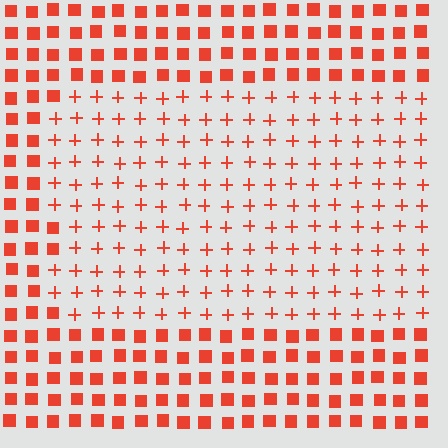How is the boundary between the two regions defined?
The boundary is defined by a change in element shape: plus signs inside vs. squares outside. All elements share the same color and spacing.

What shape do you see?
I see a rectangle.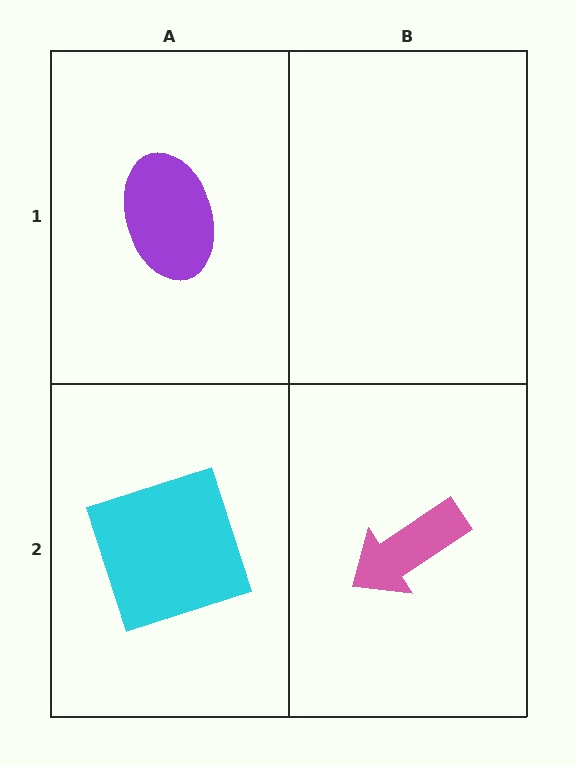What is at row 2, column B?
A pink arrow.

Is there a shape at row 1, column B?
No, that cell is empty.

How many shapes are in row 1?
1 shape.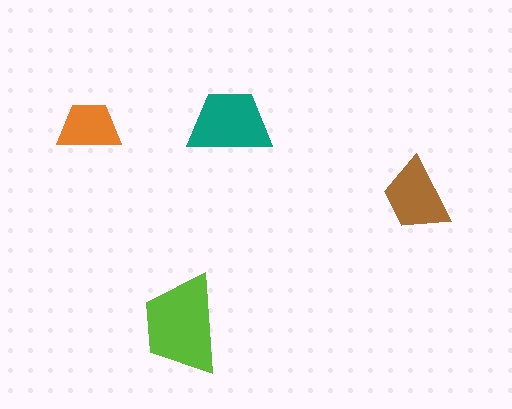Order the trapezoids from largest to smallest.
the lime one, the teal one, the brown one, the orange one.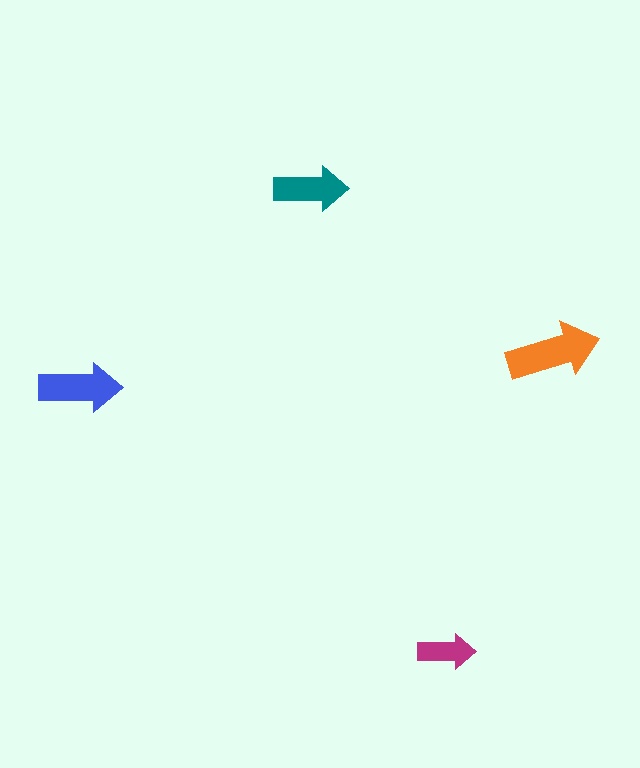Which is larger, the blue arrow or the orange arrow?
The orange one.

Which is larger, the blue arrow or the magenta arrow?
The blue one.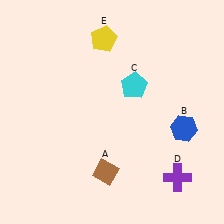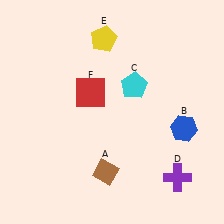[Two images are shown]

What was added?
A red square (F) was added in Image 2.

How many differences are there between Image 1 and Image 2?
There is 1 difference between the two images.